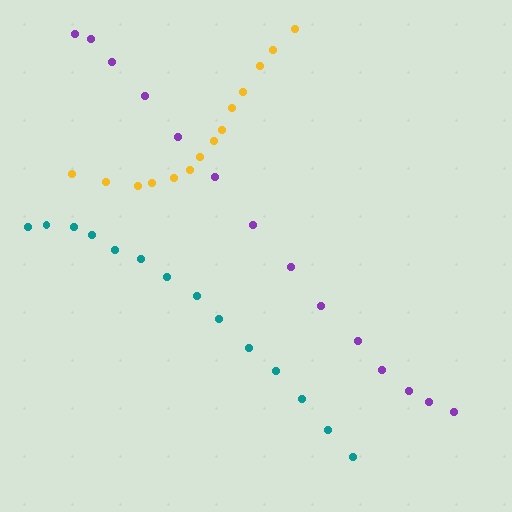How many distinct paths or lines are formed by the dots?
There are 3 distinct paths.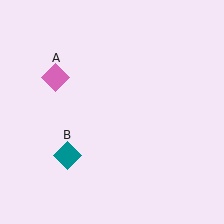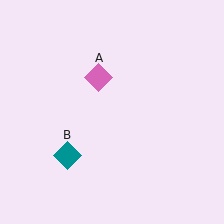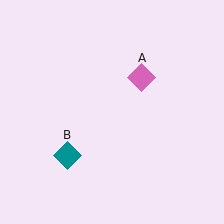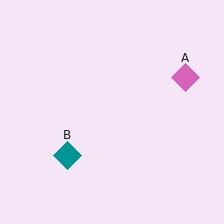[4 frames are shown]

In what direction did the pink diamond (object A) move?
The pink diamond (object A) moved right.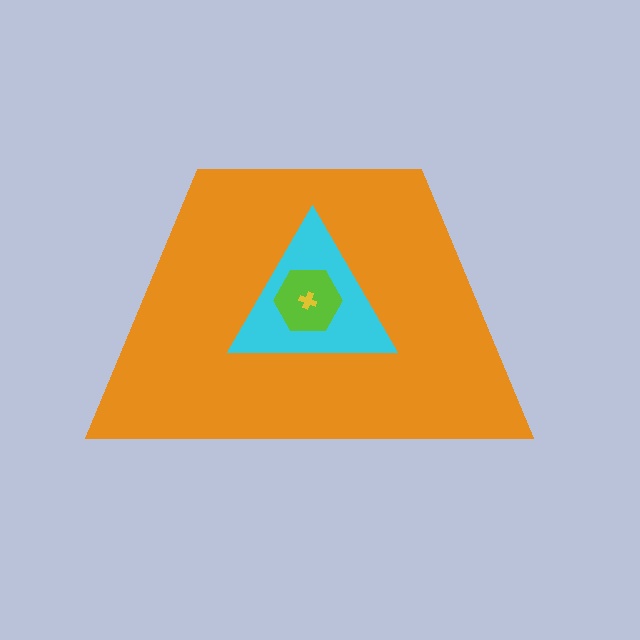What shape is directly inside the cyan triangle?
The lime hexagon.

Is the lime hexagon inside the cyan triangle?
Yes.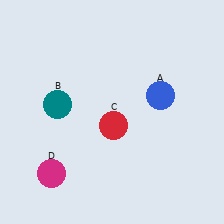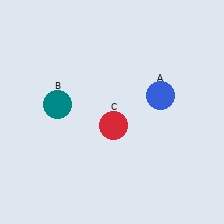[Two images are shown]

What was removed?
The magenta circle (D) was removed in Image 2.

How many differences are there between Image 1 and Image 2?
There is 1 difference between the two images.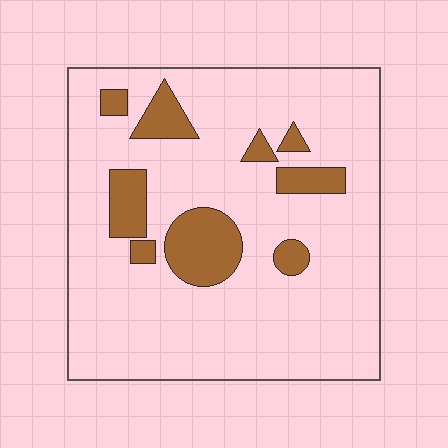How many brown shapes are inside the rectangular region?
9.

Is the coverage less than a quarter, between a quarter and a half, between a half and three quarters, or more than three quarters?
Less than a quarter.